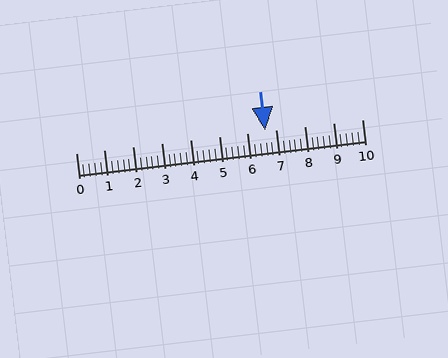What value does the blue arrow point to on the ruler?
The blue arrow points to approximately 6.6.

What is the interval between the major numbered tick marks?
The major tick marks are spaced 1 units apart.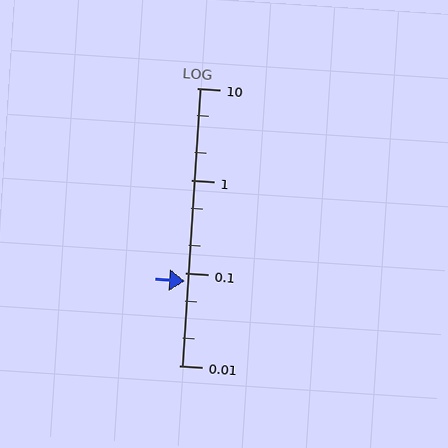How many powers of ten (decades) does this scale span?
The scale spans 3 decades, from 0.01 to 10.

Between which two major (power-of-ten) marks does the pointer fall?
The pointer is between 0.01 and 0.1.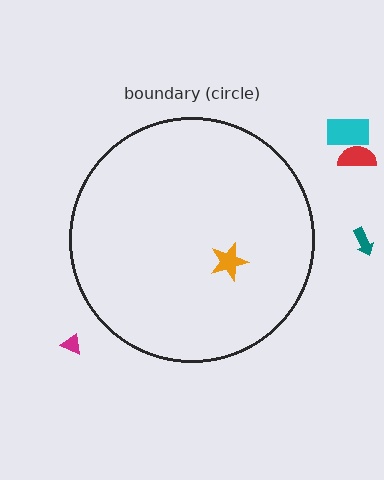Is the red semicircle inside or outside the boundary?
Outside.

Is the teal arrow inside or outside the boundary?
Outside.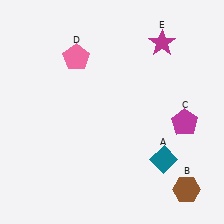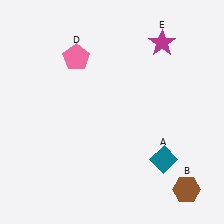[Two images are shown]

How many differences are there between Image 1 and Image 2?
There is 1 difference between the two images.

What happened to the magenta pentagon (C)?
The magenta pentagon (C) was removed in Image 2. It was in the bottom-right area of Image 1.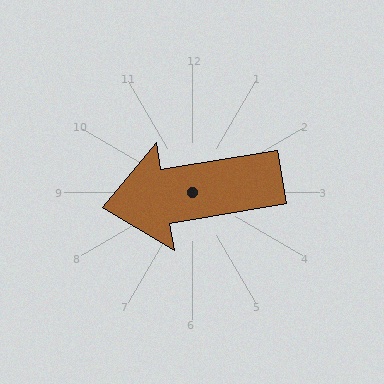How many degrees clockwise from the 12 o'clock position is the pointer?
Approximately 261 degrees.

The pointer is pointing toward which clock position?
Roughly 9 o'clock.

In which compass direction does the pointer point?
West.